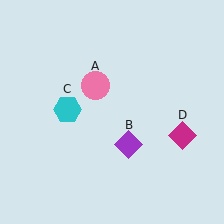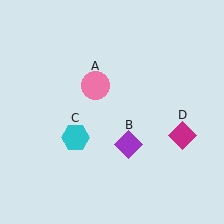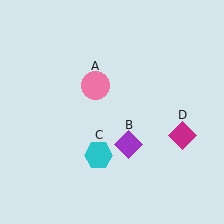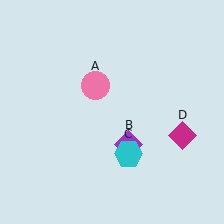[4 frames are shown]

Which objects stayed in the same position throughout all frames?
Pink circle (object A) and purple diamond (object B) and magenta diamond (object D) remained stationary.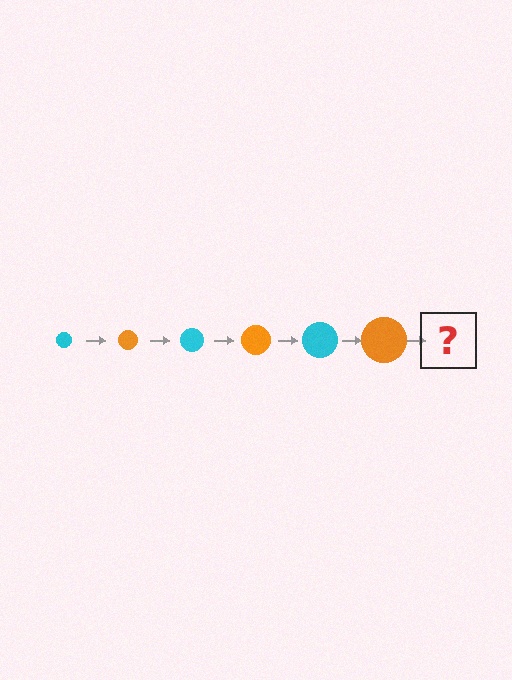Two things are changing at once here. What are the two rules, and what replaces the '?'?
The two rules are that the circle grows larger each step and the color cycles through cyan and orange. The '?' should be a cyan circle, larger than the previous one.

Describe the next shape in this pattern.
It should be a cyan circle, larger than the previous one.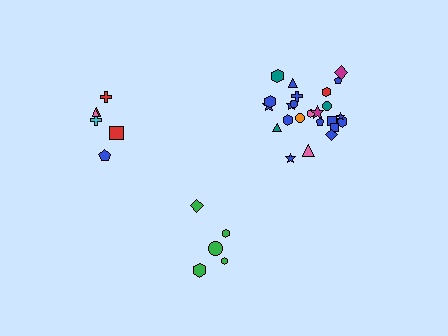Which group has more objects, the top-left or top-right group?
The top-right group.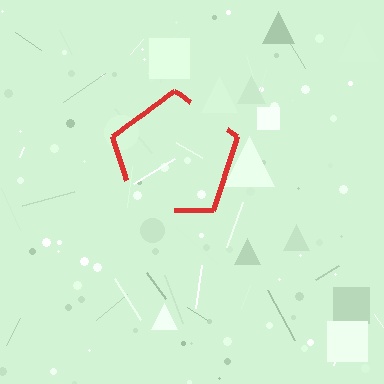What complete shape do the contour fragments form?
The contour fragments form a pentagon.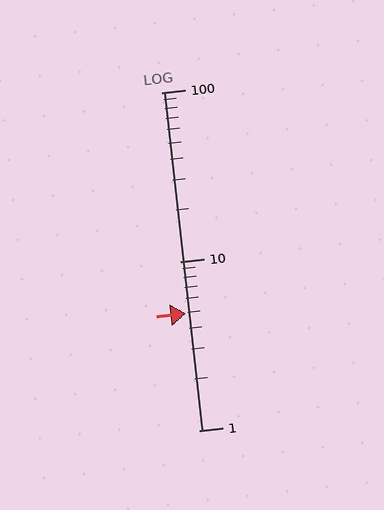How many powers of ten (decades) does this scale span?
The scale spans 2 decades, from 1 to 100.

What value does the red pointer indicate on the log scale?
The pointer indicates approximately 4.9.